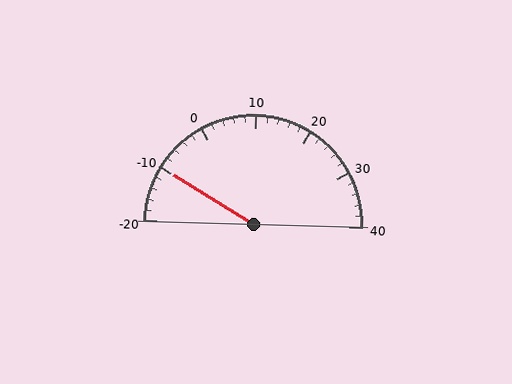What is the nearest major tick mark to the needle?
The nearest major tick mark is -10.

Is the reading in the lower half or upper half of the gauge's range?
The reading is in the lower half of the range (-20 to 40).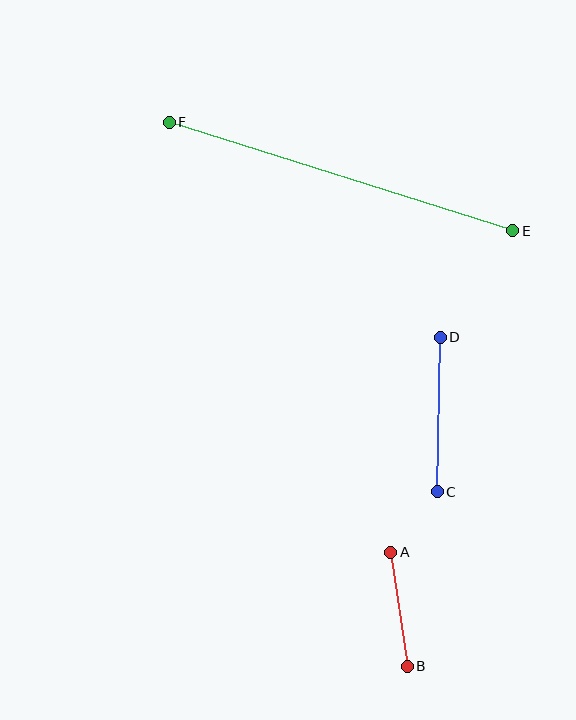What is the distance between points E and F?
The distance is approximately 360 pixels.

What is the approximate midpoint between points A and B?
The midpoint is at approximately (399, 609) pixels.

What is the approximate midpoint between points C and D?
The midpoint is at approximately (439, 414) pixels.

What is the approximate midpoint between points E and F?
The midpoint is at approximately (341, 177) pixels.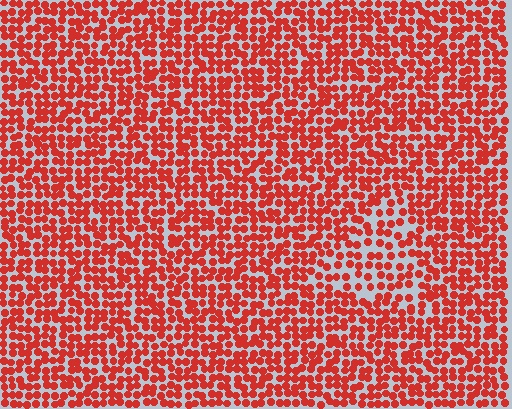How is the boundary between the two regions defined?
The boundary is defined by a change in element density (approximately 1.6x ratio). All elements are the same color, size, and shape.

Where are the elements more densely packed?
The elements are more densely packed outside the triangle boundary.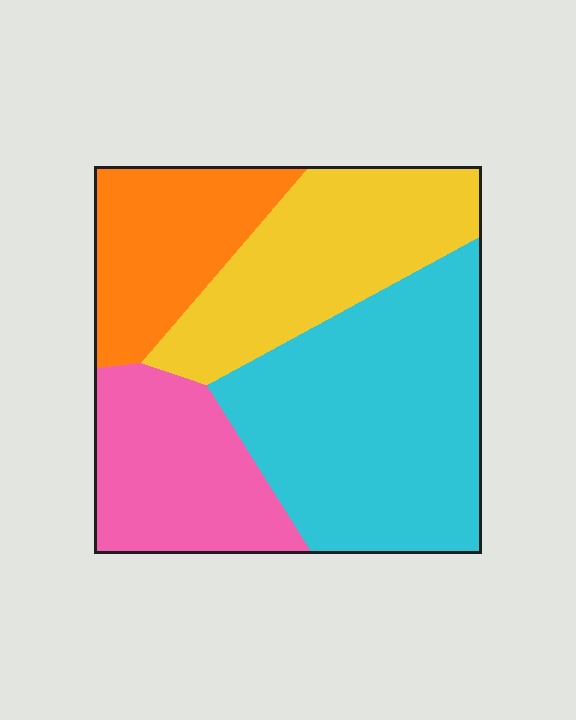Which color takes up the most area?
Cyan, at roughly 40%.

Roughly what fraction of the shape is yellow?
Yellow takes up between a sixth and a third of the shape.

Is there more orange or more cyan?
Cyan.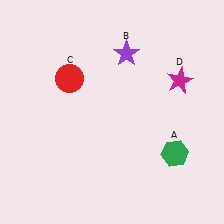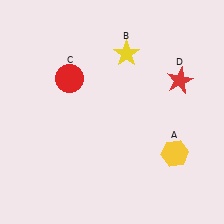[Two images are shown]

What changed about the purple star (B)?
In Image 1, B is purple. In Image 2, it changed to yellow.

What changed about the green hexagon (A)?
In Image 1, A is green. In Image 2, it changed to yellow.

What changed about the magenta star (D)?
In Image 1, D is magenta. In Image 2, it changed to red.